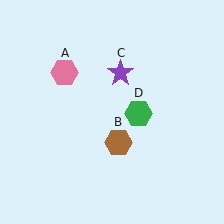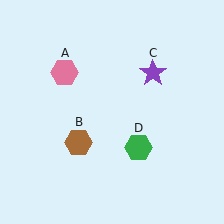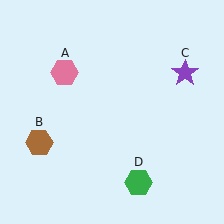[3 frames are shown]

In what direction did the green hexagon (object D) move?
The green hexagon (object D) moved down.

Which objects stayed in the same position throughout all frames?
Pink hexagon (object A) remained stationary.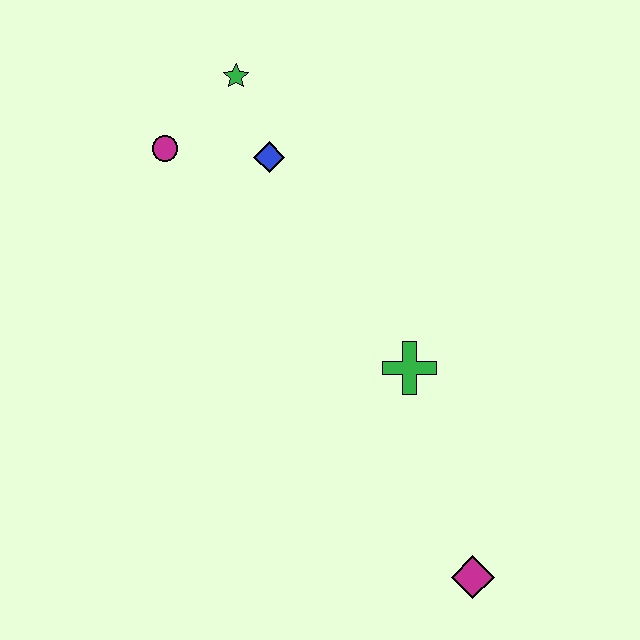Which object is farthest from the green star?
The magenta diamond is farthest from the green star.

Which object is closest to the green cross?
The magenta diamond is closest to the green cross.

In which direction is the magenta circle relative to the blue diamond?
The magenta circle is to the left of the blue diamond.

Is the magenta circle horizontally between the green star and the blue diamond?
No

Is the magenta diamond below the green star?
Yes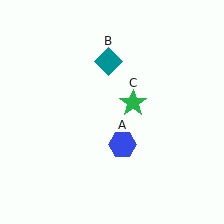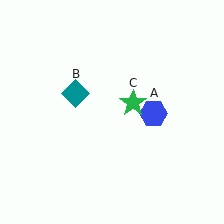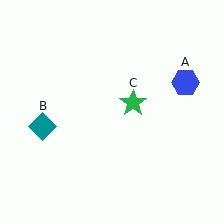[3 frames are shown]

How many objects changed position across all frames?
2 objects changed position: blue hexagon (object A), teal diamond (object B).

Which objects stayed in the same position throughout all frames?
Green star (object C) remained stationary.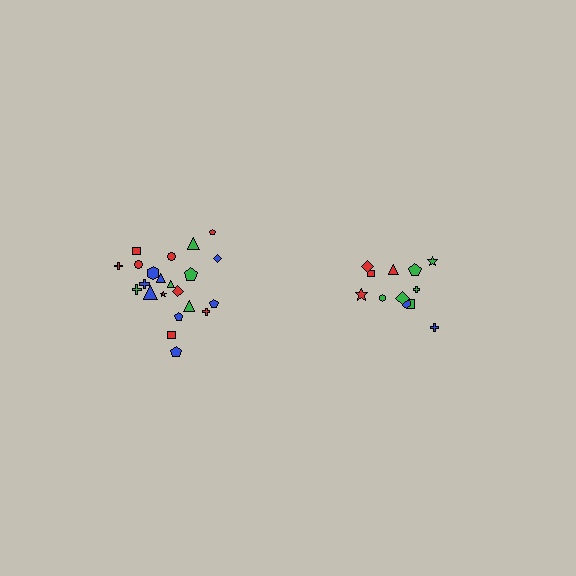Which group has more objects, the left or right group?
The left group.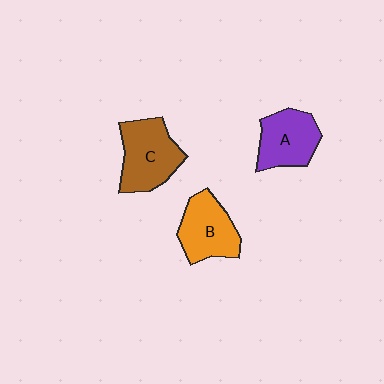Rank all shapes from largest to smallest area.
From largest to smallest: C (brown), B (orange), A (purple).